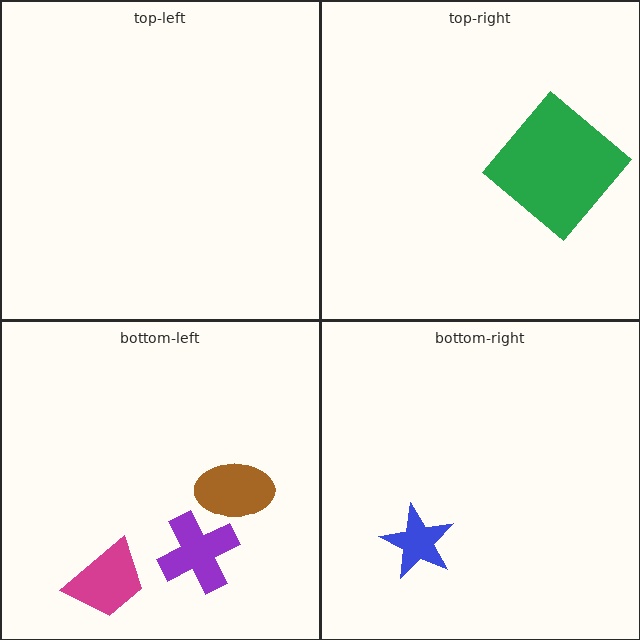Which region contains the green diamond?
The top-right region.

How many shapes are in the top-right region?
1.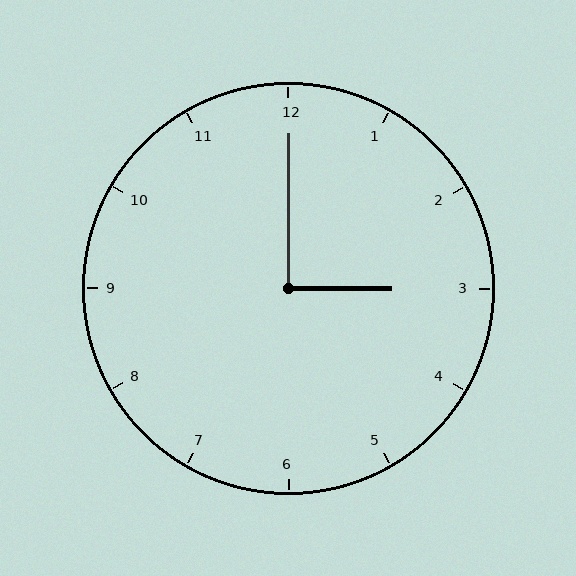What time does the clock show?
3:00.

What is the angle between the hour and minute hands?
Approximately 90 degrees.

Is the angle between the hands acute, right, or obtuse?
It is right.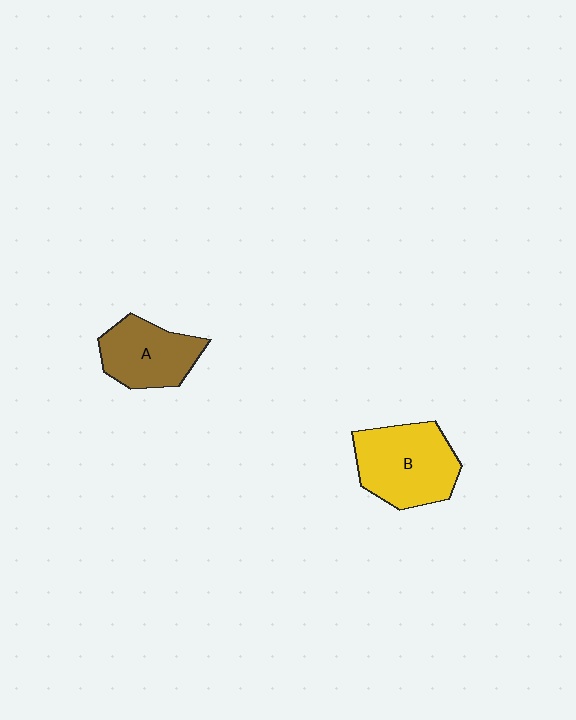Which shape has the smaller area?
Shape A (brown).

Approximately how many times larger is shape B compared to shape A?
Approximately 1.3 times.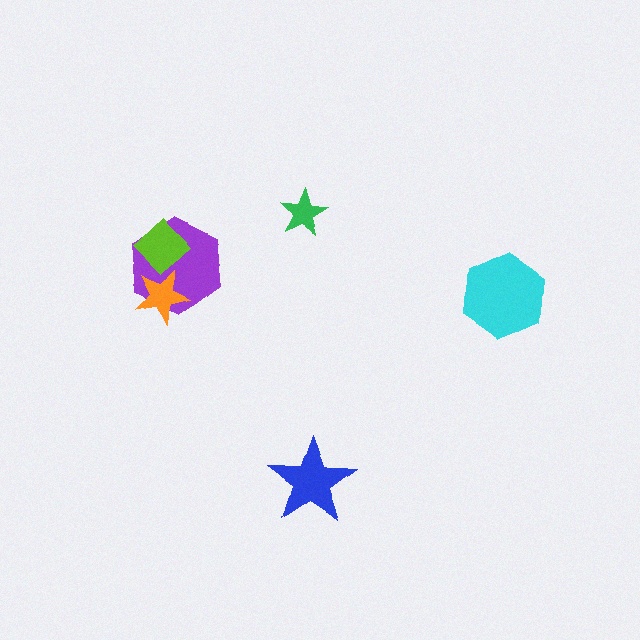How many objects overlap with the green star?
0 objects overlap with the green star.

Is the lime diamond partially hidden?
Yes, it is partially covered by another shape.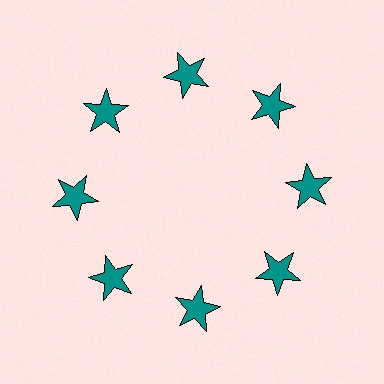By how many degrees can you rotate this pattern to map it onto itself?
The pattern maps onto itself every 45 degrees of rotation.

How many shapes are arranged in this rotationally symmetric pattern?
There are 8 shapes, arranged in 8 groups of 1.